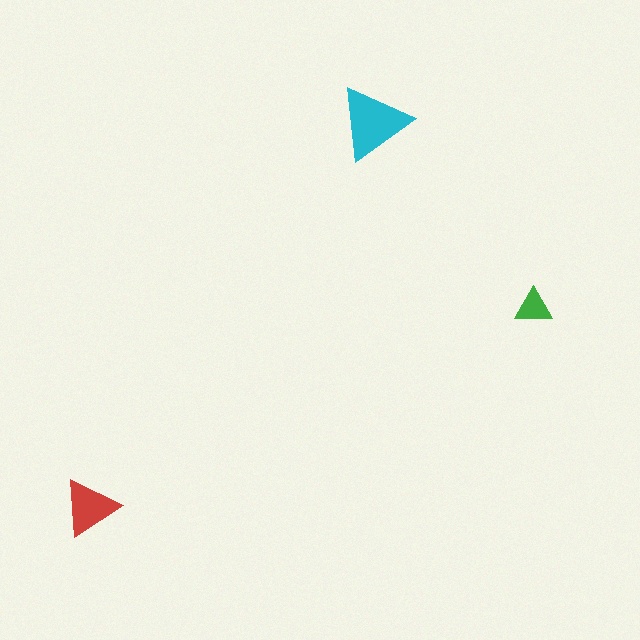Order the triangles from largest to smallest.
the cyan one, the red one, the green one.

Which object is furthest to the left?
The red triangle is leftmost.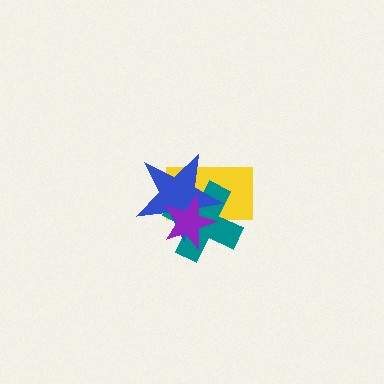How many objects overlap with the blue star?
3 objects overlap with the blue star.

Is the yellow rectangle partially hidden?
Yes, it is partially covered by another shape.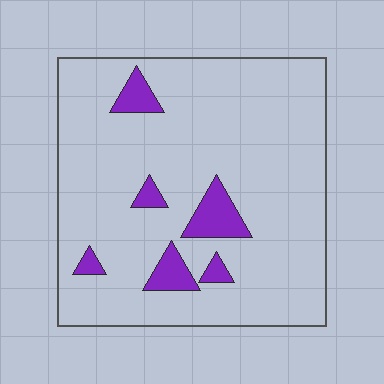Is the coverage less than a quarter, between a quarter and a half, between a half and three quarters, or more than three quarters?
Less than a quarter.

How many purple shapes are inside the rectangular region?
6.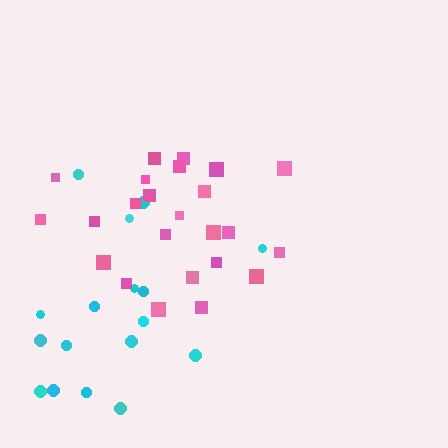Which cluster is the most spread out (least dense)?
Cyan.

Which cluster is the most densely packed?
Pink.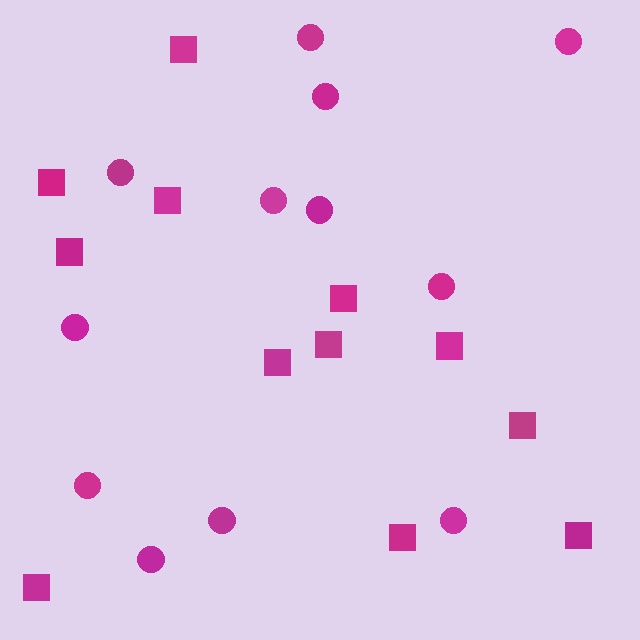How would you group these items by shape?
There are 2 groups: one group of squares (12) and one group of circles (12).